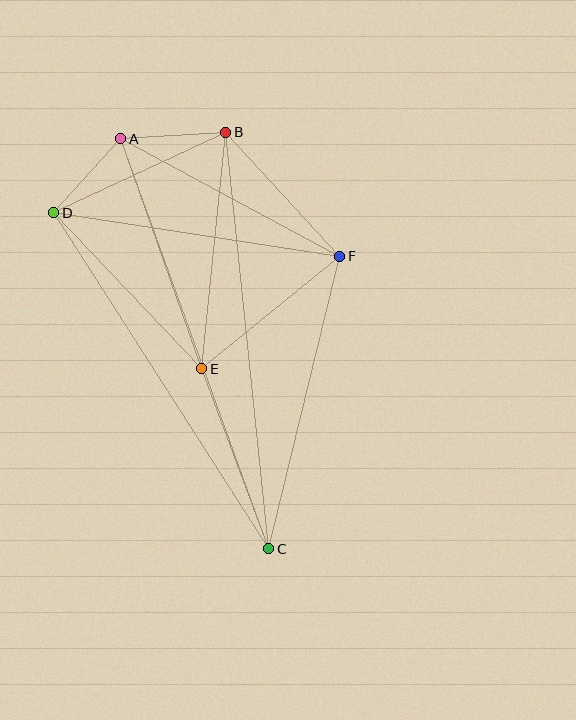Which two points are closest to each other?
Points A and D are closest to each other.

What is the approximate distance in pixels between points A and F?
The distance between A and F is approximately 248 pixels.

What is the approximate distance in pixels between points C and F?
The distance between C and F is approximately 301 pixels.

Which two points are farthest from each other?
Points A and C are farthest from each other.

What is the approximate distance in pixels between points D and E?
The distance between D and E is approximately 215 pixels.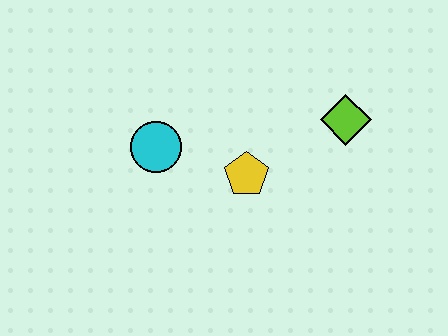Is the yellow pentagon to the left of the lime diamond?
Yes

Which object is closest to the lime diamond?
The yellow pentagon is closest to the lime diamond.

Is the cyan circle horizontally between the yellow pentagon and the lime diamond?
No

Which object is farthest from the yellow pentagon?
The lime diamond is farthest from the yellow pentagon.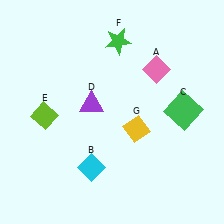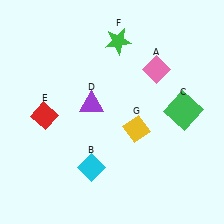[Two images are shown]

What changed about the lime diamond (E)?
In Image 1, E is lime. In Image 2, it changed to red.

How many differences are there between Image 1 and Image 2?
There is 1 difference between the two images.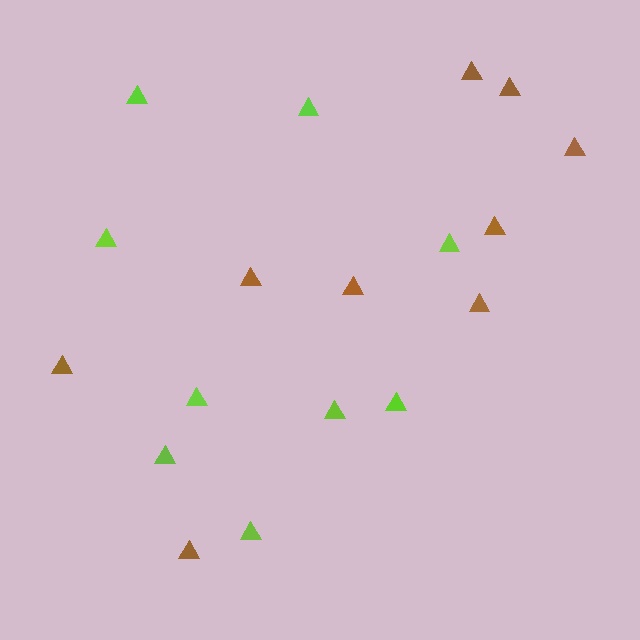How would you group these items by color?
There are 2 groups: one group of brown triangles (9) and one group of lime triangles (9).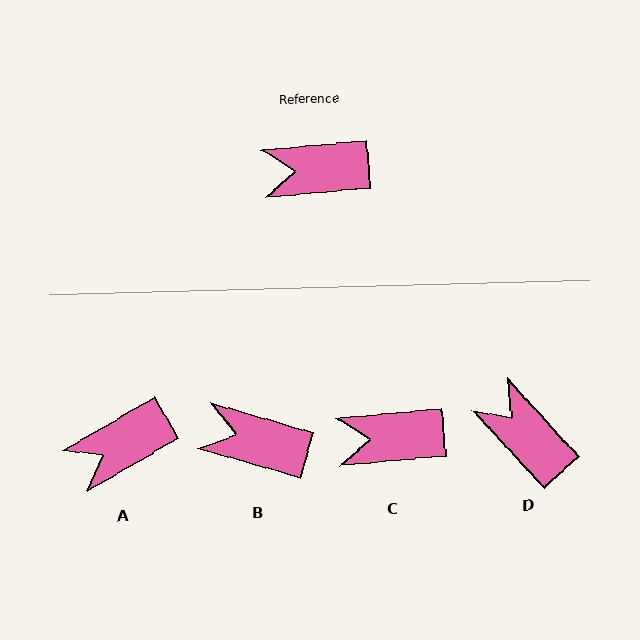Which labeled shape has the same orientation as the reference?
C.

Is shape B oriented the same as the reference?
No, it is off by about 21 degrees.